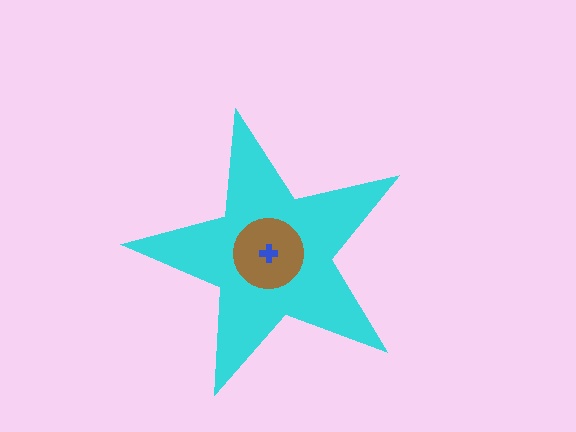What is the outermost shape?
The cyan star.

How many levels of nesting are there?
3.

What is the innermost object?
The blue cross.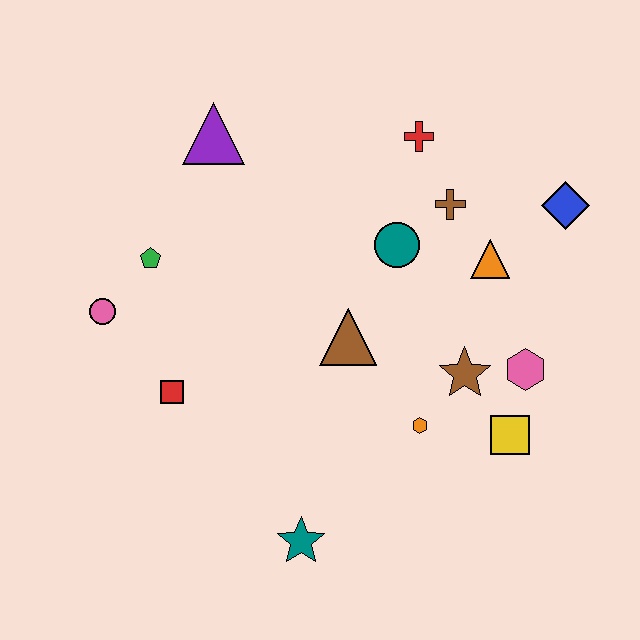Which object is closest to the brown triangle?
The teal circle is closest to the brown triangle.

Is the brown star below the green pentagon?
Yes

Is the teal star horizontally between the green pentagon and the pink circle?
No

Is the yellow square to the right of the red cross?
Yes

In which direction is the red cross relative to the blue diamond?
The red cross is to the left of the blue diamond.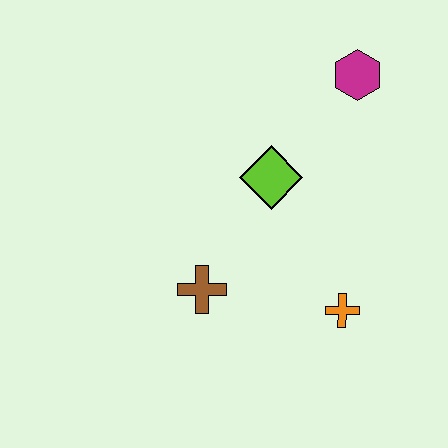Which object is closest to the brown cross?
The lime diamond is closest to the brown cross.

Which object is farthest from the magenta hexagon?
The brown cross is farthest from the magenta hexagon.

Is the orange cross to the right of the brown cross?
Yes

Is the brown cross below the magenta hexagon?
Yes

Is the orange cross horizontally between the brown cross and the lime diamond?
No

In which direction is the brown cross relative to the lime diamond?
The brown cross is below the lime diamond.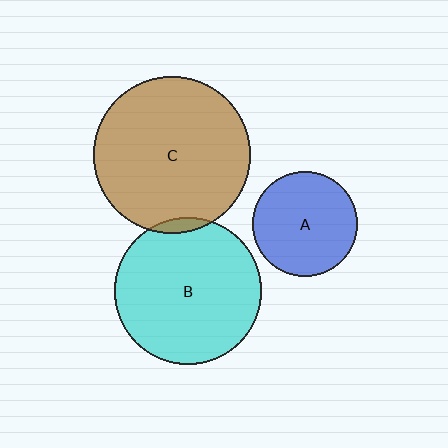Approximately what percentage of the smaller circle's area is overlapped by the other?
Approximately 5%.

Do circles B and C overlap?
Yes.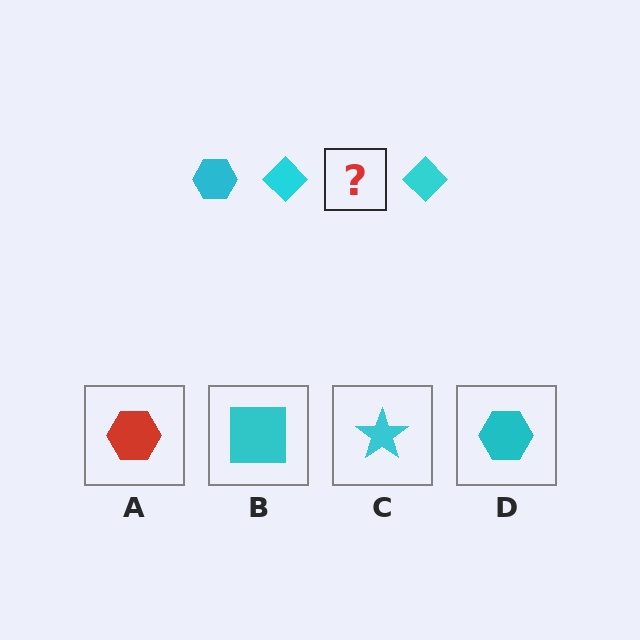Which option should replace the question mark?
Option D.